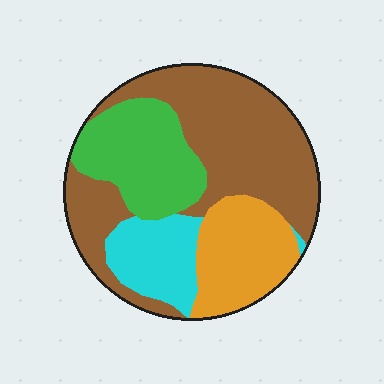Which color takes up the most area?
Brown, at roughly 45%.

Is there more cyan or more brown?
Brown.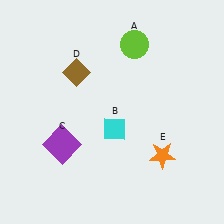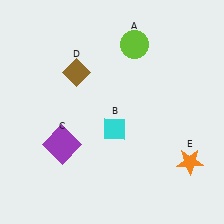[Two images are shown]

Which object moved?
The orange star (E) moved right.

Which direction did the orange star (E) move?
The orange star (E) moved right.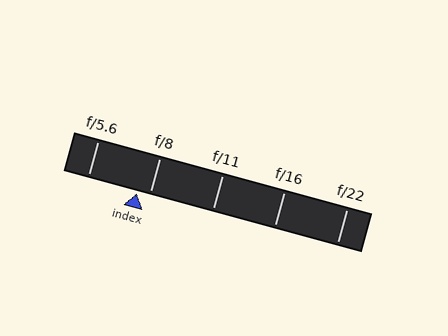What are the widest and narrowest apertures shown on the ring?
The widest aperture shown is f/5.6 and the narrowest is f/22.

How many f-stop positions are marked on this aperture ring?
There are 5 f-stop positions marked.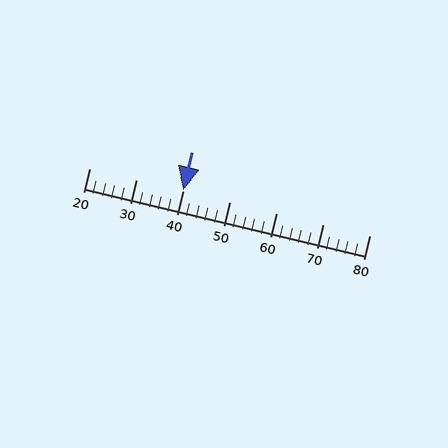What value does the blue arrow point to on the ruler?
The blue arrow points to approximately 40.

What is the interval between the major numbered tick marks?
The major tick marks are spaced 10 units apart.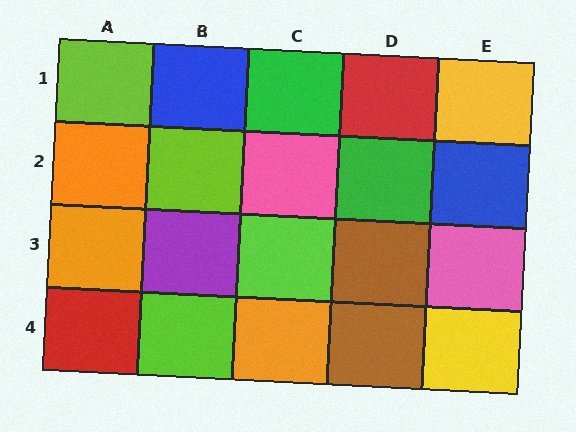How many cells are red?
2 cells are red.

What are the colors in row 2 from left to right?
Orange, lime, pink, green, blue.